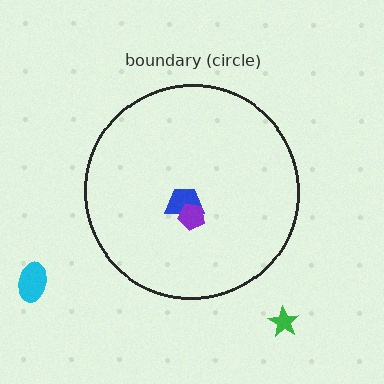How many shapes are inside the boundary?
2 inside, 2 outside.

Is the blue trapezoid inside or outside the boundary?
Inside.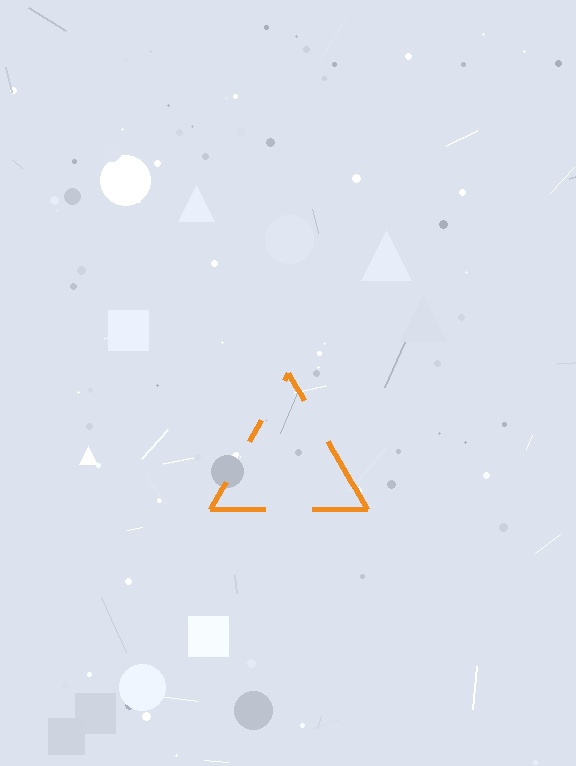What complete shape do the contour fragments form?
The contour fragments form a triangle.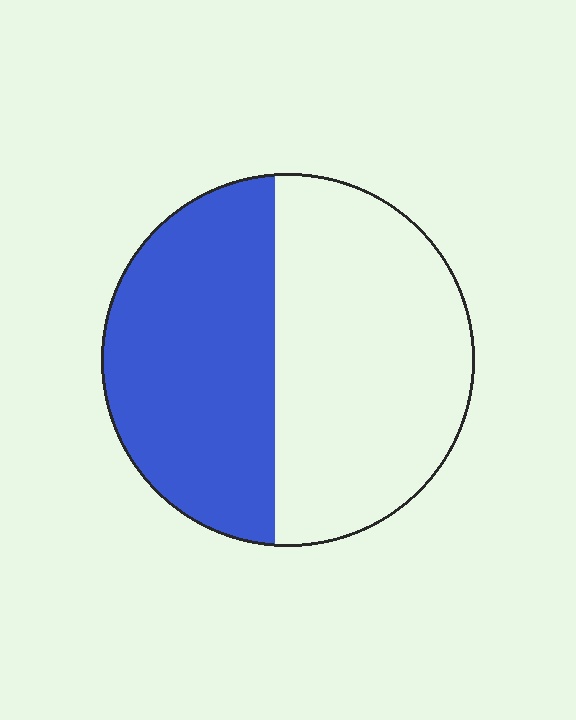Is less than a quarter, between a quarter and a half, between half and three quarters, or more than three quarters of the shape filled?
Between a quarter and a half.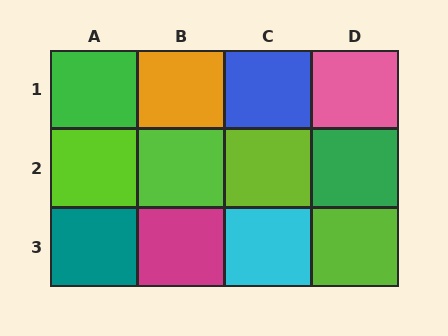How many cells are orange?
1 cell is orange.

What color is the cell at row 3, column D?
Lime.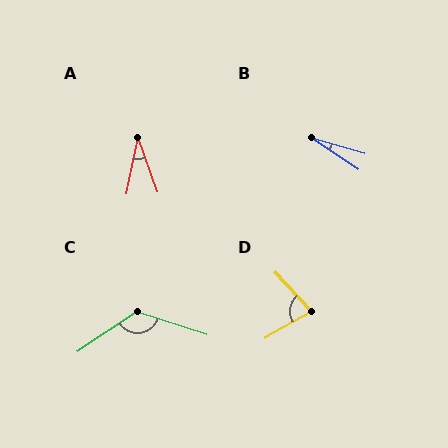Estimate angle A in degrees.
Approximately 31 degrees.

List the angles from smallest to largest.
B (17°), A (31°), D (76°), C (128°).